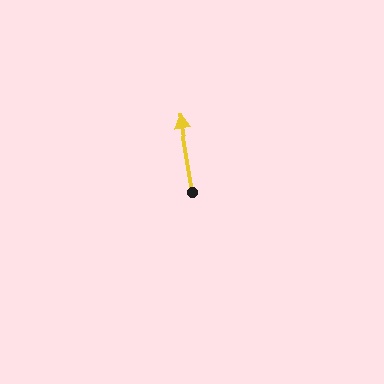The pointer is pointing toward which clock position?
Roughly 12 o'clock.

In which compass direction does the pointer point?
North.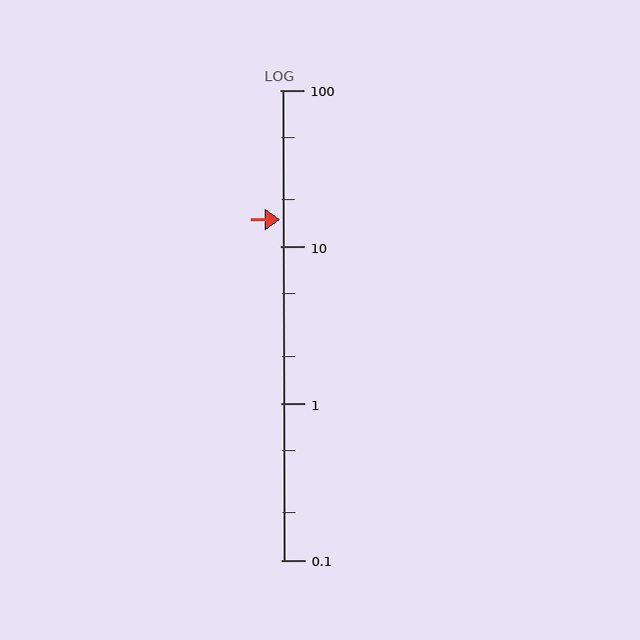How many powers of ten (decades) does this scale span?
The scale spans 3 decades, from 0.1 to 100.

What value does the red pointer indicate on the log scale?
The pointer indicates approximately 15.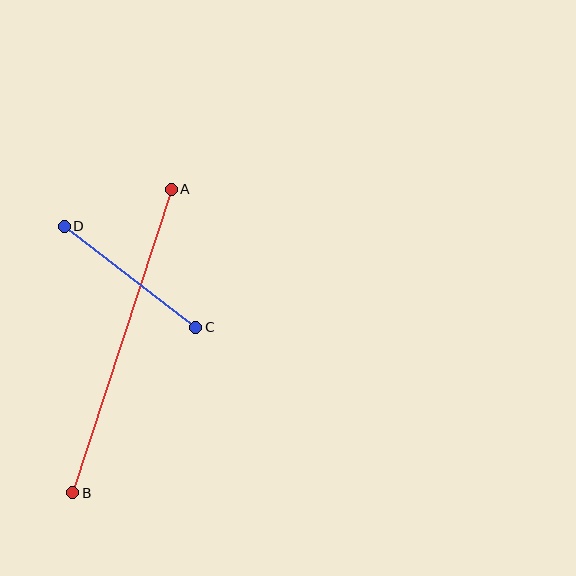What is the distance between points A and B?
The distance is approximately 319 pixels.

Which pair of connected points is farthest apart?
Points A and B are farthest apart.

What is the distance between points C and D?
The distance is approximately 166 pixels.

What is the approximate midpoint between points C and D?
The midpoint is at approximately (130, 277) pixels.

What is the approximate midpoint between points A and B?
The midpoint is at approximately (122, 341) pixels.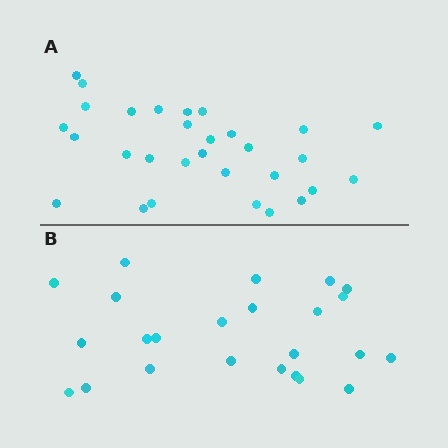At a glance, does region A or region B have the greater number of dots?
Region A (the top region) has more dots.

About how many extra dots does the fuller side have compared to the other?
Region A has about 6 more dots than region B.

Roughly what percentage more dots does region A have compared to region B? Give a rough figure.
About 25% more.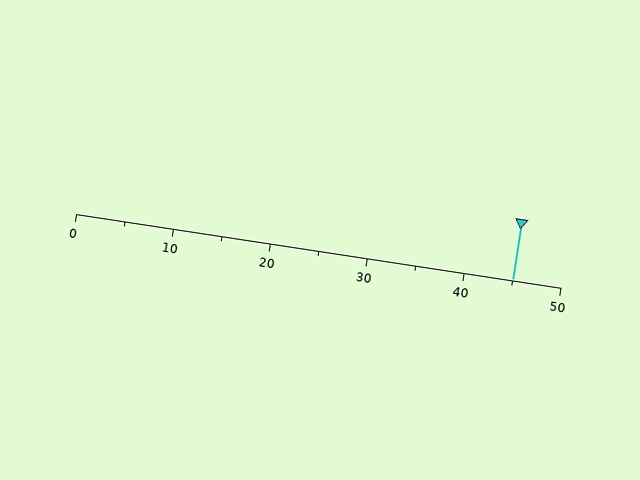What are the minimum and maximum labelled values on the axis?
The axis runs from 0 to 50.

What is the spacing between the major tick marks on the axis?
The major ticks are spaced 10 apart.